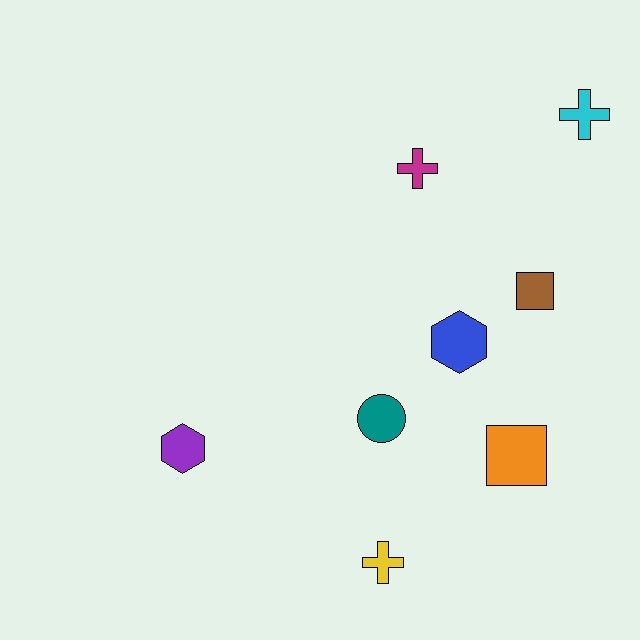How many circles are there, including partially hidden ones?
There is 1 circle.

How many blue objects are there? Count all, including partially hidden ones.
There is 1 blue object.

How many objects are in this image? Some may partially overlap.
There are 8 objects.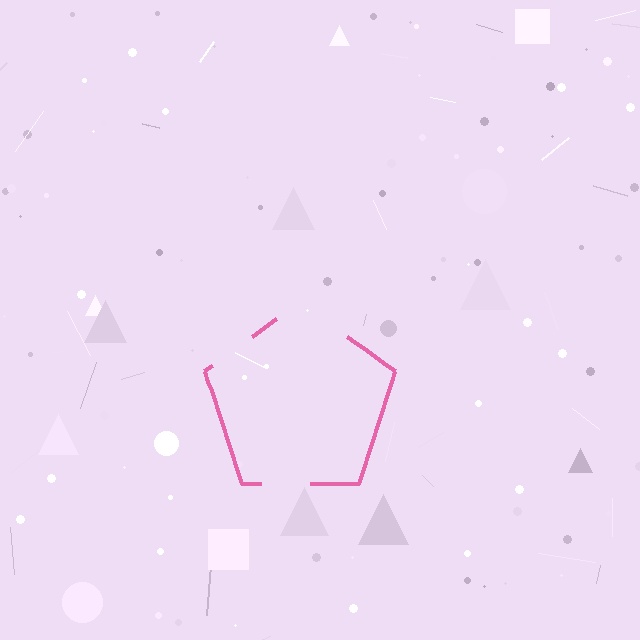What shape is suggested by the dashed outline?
The dashed outline suggests a pentagon.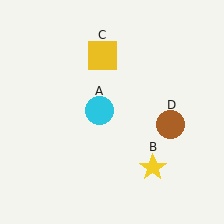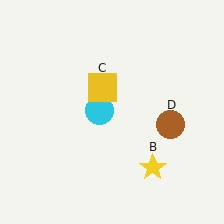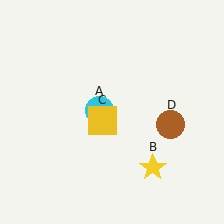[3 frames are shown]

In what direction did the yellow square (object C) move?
The yellow square (object C) moved down.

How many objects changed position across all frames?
1 object changed position: yellow square (object C).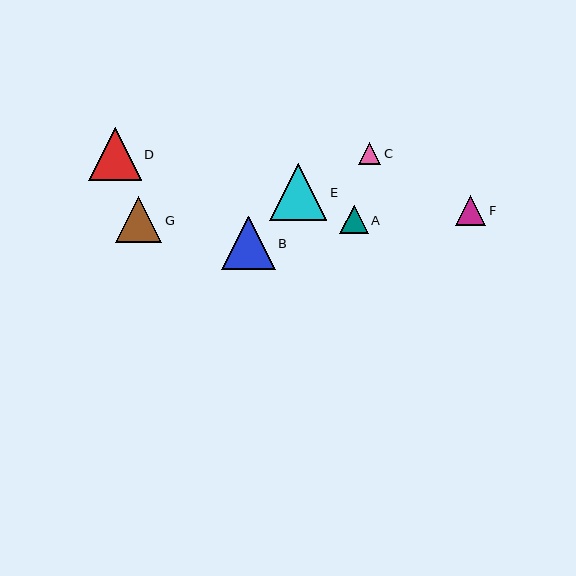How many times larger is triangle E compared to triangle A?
Triangle E is approximately 2.0 times the size of triangle A.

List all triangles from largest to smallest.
From largest to smallest: E, B, D, G, F, A, C.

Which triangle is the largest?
Triangle E is the largest with a size of approximately 57 pixels.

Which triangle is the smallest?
Triangle C is the smallest with a size of approximately 22 pixels.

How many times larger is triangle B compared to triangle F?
Triangle B is approximately 1.8 times the size of triangle F.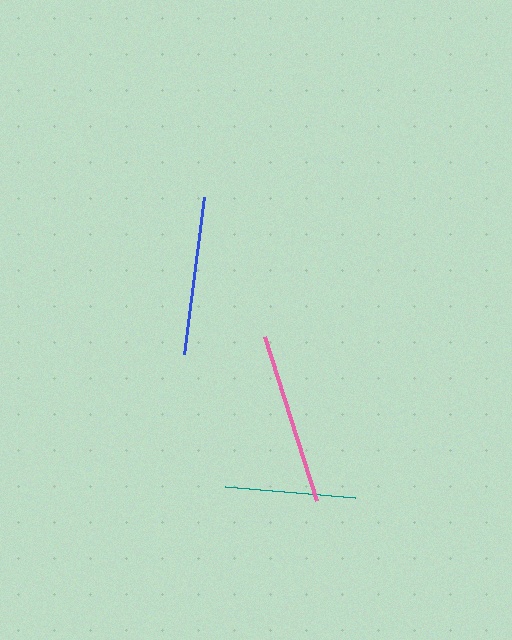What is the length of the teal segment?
The teal segment is approximately 130 pixels long.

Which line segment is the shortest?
The teal line is the shortest at approximately 130 pixels.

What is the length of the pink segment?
The pink segment is approximately 171 pixels long.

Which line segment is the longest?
The pink line is the longest at approximately 171 pixels.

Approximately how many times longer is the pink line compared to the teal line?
The pink line is approximately 1.3 times the length of the teal line.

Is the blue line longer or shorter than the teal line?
The blue line is longer than the teal line.